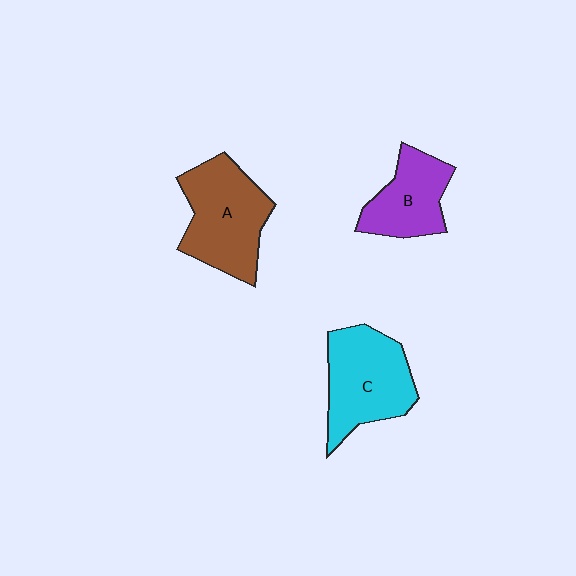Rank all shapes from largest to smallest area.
From largest to smallest: A (brown), C (cyan), B (purple).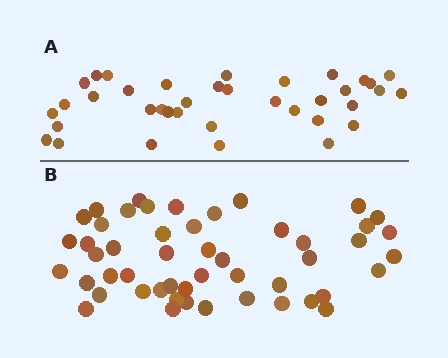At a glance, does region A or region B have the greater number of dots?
Region B (the bottom region) has more dots.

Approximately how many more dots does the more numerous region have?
Region B has approximately 15 more dots than region A.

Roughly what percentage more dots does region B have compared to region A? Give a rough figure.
About 35% more.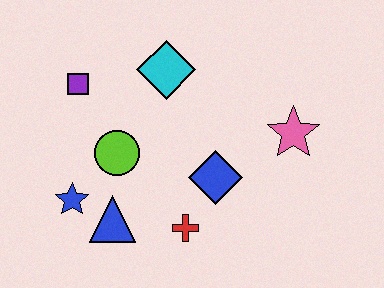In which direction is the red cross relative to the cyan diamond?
The red cross is below the cyan diamond.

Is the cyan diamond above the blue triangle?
Yes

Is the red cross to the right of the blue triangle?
Yes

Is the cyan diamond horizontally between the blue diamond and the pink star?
No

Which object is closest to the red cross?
The blue diamond is closest to the red cross.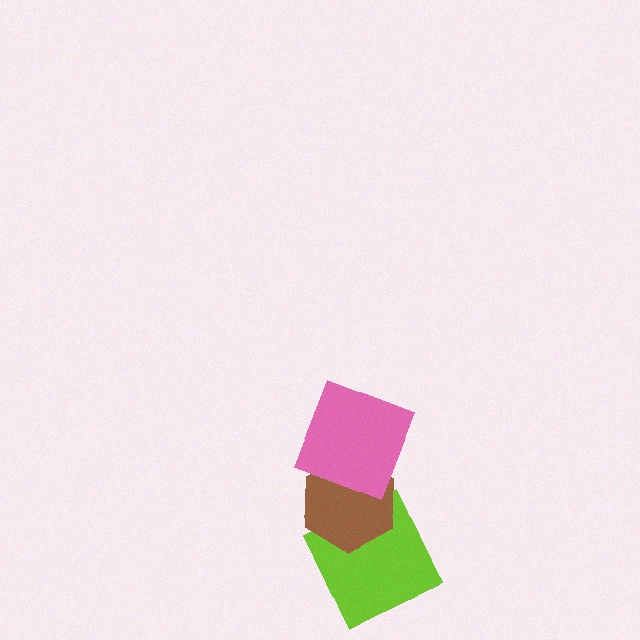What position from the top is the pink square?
The pink square is 1st from the top.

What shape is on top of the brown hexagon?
The pink square is on top of the brown hexagon.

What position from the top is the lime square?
The lime square is 3rd from the top.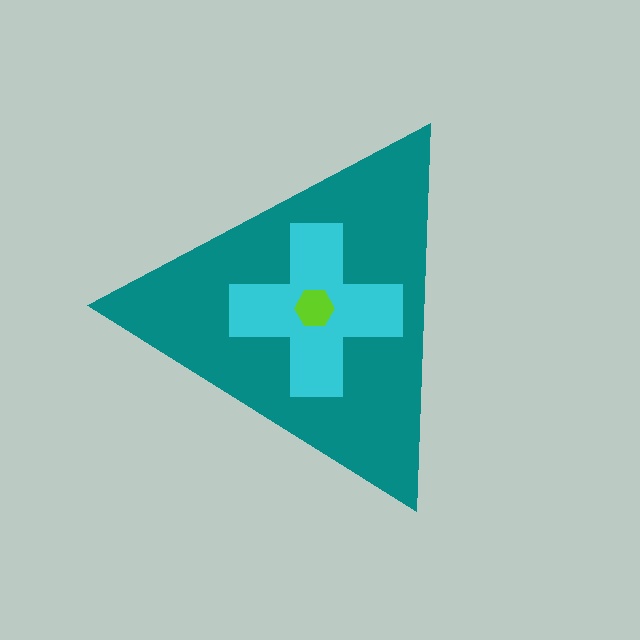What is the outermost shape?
The teal triangle.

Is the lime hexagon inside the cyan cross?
Yes.